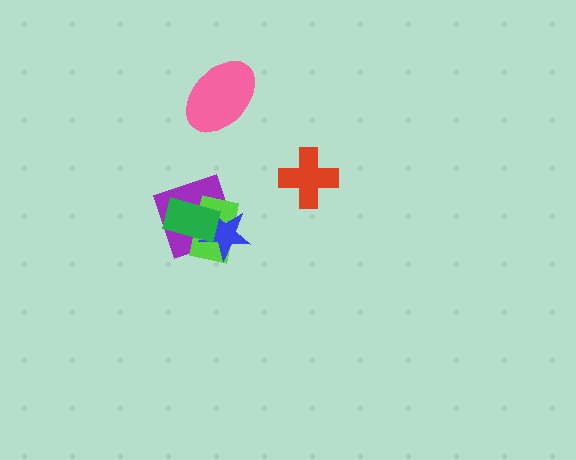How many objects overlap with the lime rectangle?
3 objects overlap with the lime rectangle.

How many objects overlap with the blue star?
3 objects overlap with the blue star.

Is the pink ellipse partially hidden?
No, no other shape covers it.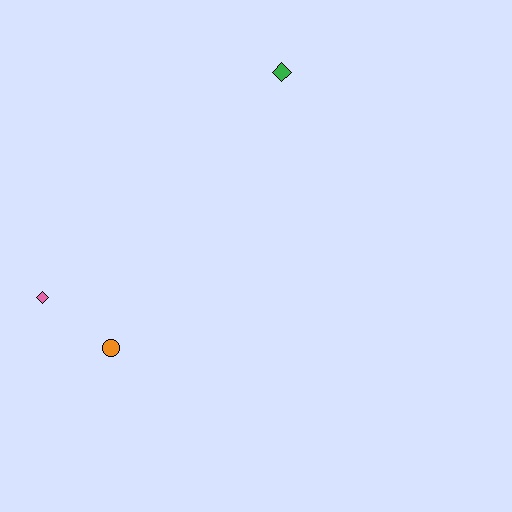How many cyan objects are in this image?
There are no cyan objects.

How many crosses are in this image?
There are no crosses.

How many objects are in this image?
There are 3 objects.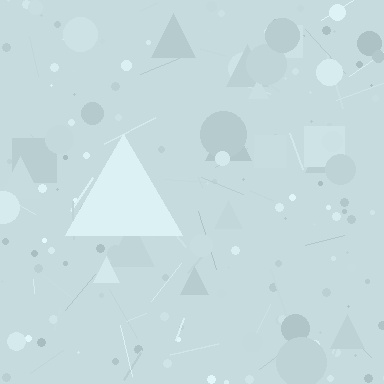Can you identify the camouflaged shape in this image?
The camouflaged shape is a triangle.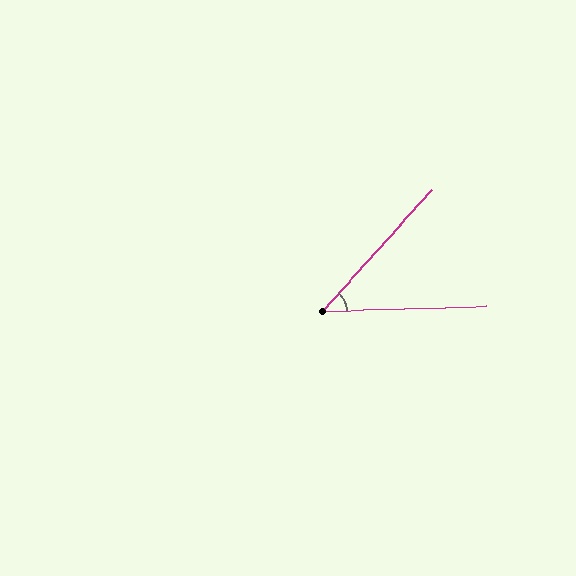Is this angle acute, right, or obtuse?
It is acute.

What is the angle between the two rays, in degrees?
Approximately 46 degrees.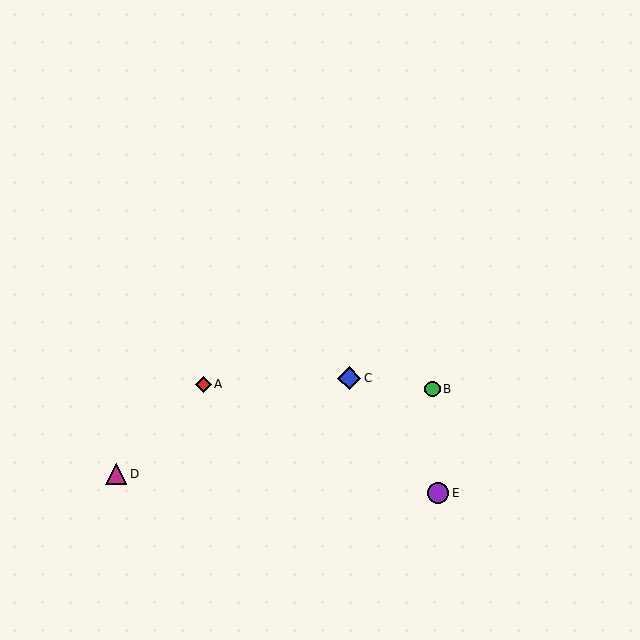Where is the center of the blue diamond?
The center of the blue diamond is at (349, 378).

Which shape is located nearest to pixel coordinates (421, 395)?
The green circle (labeled B) at (432, 389) is nearest to that location.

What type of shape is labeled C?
Shape C is a blue diamond.